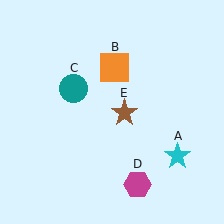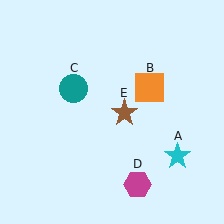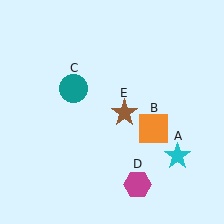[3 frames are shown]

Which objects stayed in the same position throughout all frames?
Cyan star (object A) and teal circle (object C) and magenta hexagon (object D) and brown star (object E) remained stationary.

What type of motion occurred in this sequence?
The orange square (object B) rotated clockwise around the center of the scene.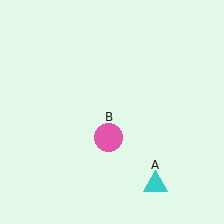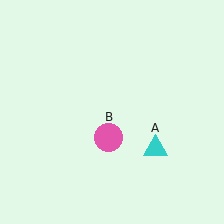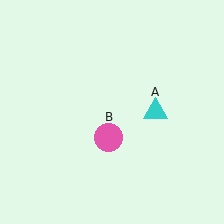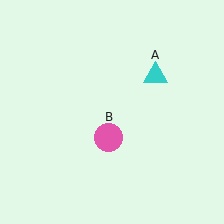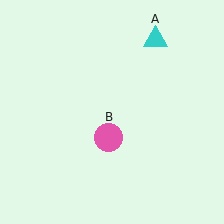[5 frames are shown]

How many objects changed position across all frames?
1 object changed position: cyan triangle (object A).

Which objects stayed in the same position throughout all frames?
Pink circle (object B) remained stationary.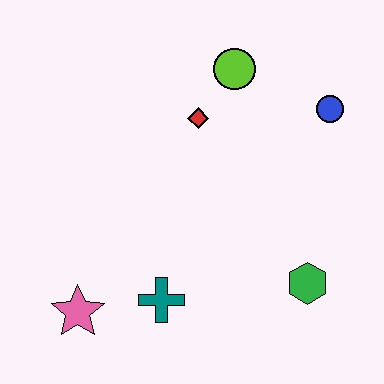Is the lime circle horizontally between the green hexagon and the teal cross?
Yes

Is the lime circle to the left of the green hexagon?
Yes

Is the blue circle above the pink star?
Yes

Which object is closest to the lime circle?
The red diamond is closest to the lime circle.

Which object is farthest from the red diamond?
The pink star is farthest from the red diamond.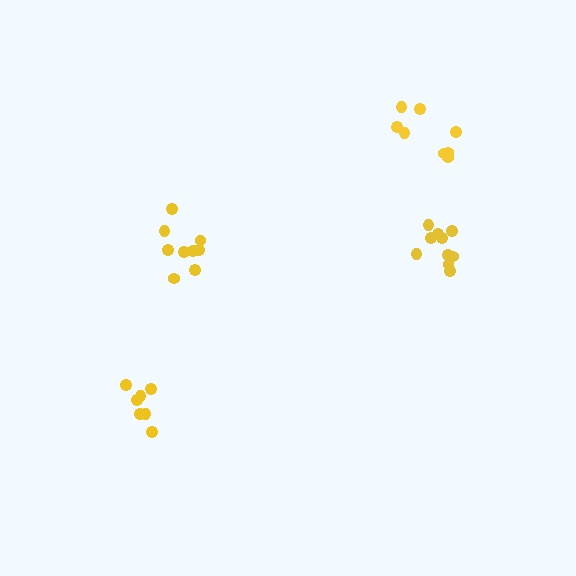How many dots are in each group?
Group 1: 8 dots, Group 2: 10 dots, Group 3: 9 dots, Group 4: 7 dots (34 total).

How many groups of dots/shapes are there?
There are 4 groups.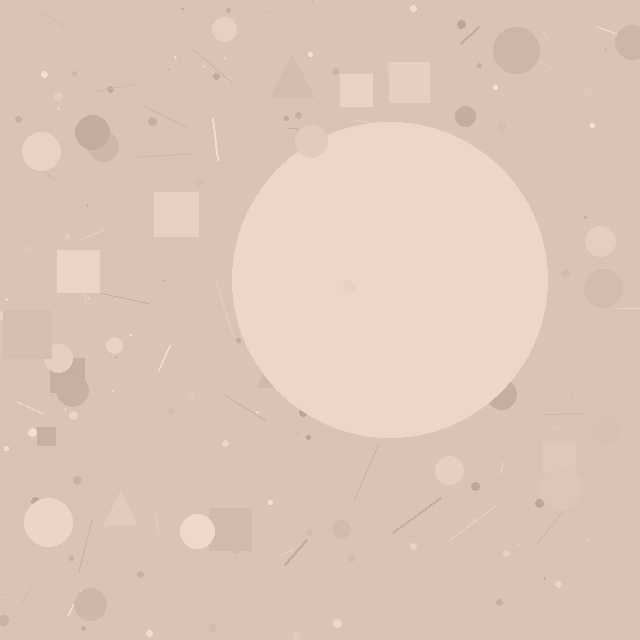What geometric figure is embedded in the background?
A circle is embedded in the background.